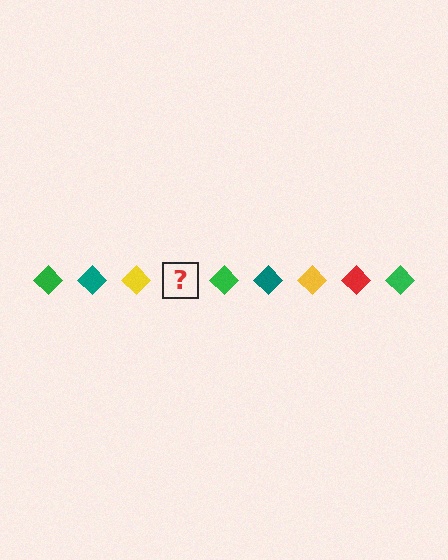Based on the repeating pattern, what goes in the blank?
The blank should be a red diamond.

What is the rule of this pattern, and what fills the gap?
The rule is that the pattern cycles through green, teal, yellow, red diamonds. The gap should be filled with a red diamond.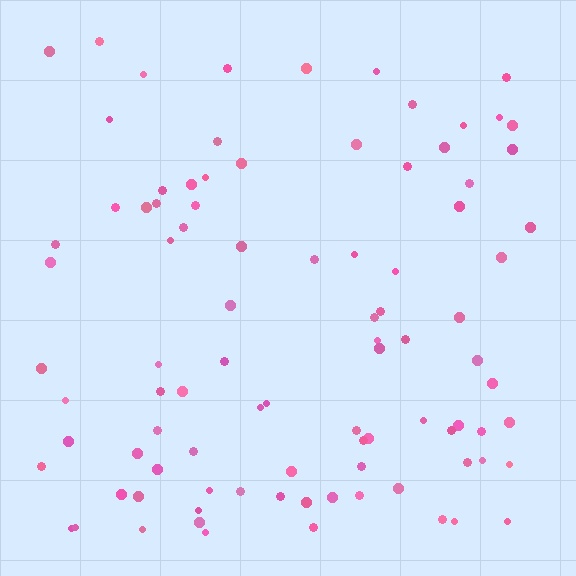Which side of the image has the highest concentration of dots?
The bottom.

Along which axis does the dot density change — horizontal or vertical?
Vertical.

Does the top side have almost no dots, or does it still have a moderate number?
Still a moderate number, just noticeably fewer than the bottom.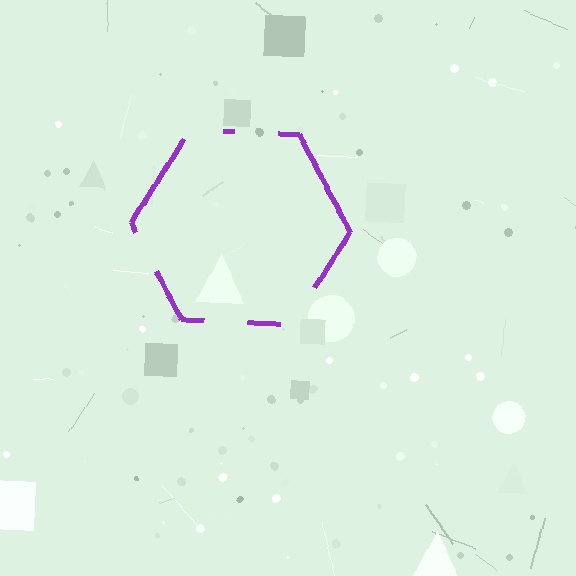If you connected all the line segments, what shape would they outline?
They would outline a hexagon.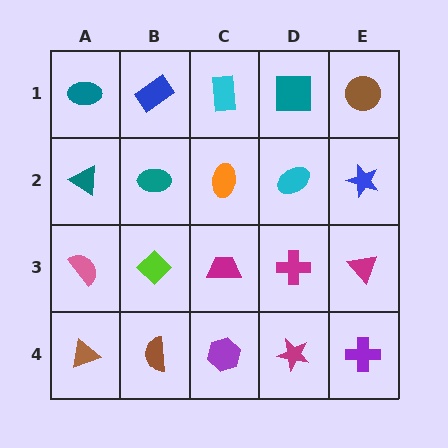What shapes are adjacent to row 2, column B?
A blue rectangle (row 1, column B), a lime diamond (row 3, column B), a teal triangle (row 2, column A), an orange ellipse (row 2, column C).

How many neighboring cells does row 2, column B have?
4.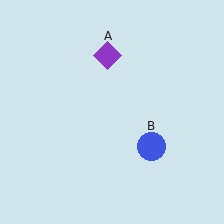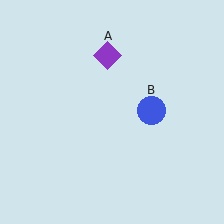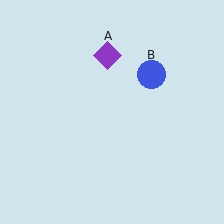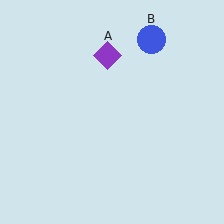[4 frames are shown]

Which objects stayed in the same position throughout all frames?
Purple diamond (object A) remained stationary.